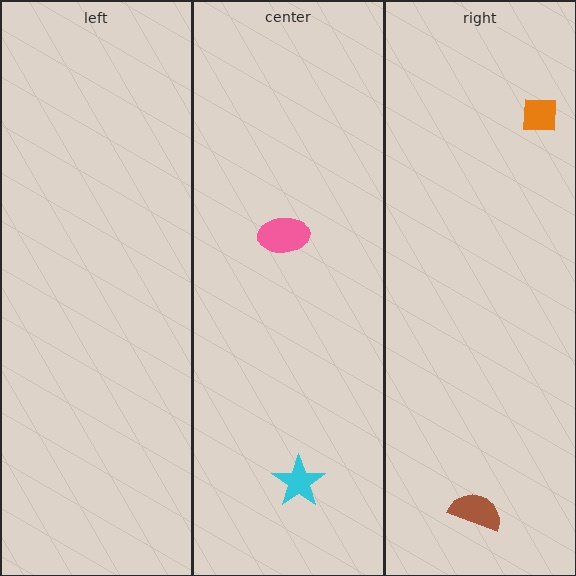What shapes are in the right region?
The orange square, the brown semicircle.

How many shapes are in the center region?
2.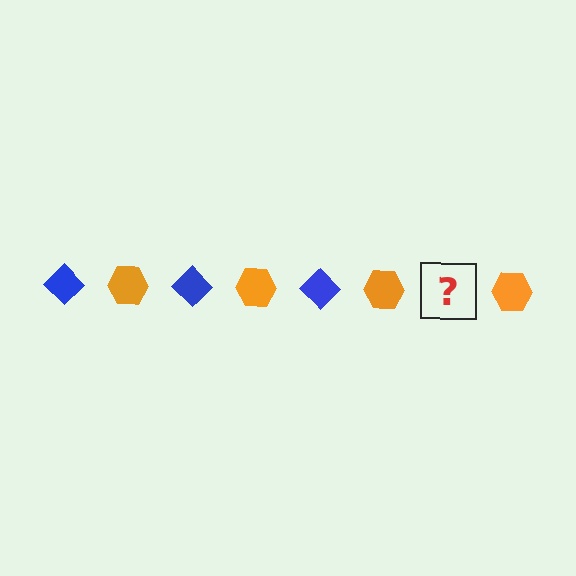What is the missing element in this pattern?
The missing element is a blue diamond.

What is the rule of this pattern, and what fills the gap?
The rule is that the pattern alternates between blue diamond and orange hexagon. The gap should be filled with a blue diamond.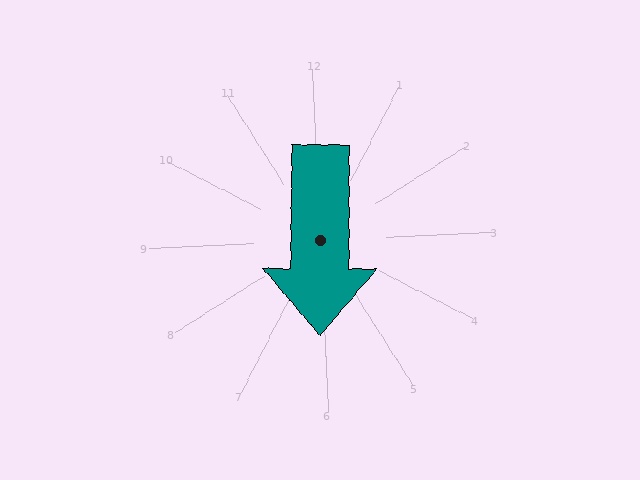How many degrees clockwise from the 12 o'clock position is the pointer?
Approximately 183 degrees.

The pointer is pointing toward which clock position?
Roughly 6 o'clock.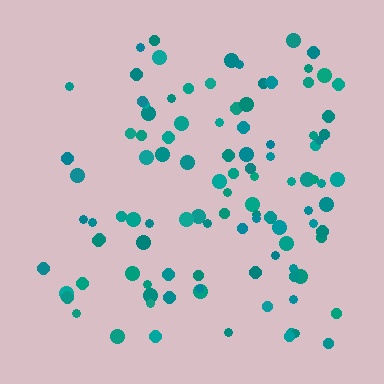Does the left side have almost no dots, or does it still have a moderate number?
Still a moderate number, just noticeably fewer than the right.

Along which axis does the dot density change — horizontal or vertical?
Horizontal.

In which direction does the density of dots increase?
From left to right, with the right side densest.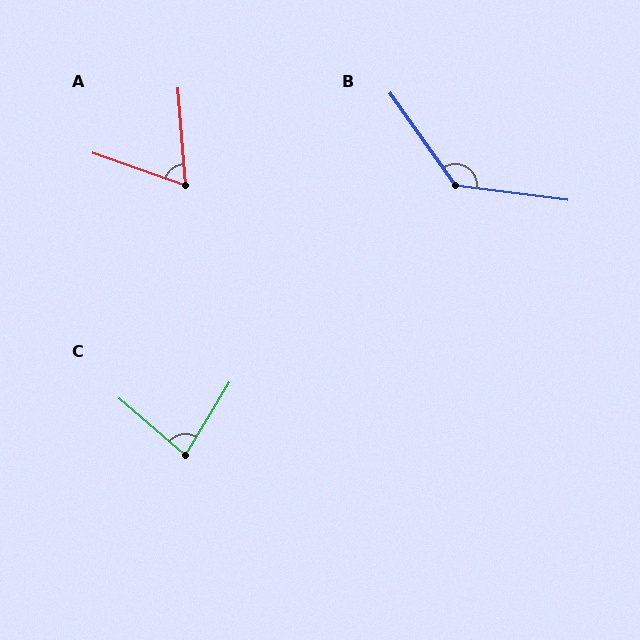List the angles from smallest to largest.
A (66°), C (81°), B (132°).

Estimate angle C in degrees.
Approximately 81 degrees.